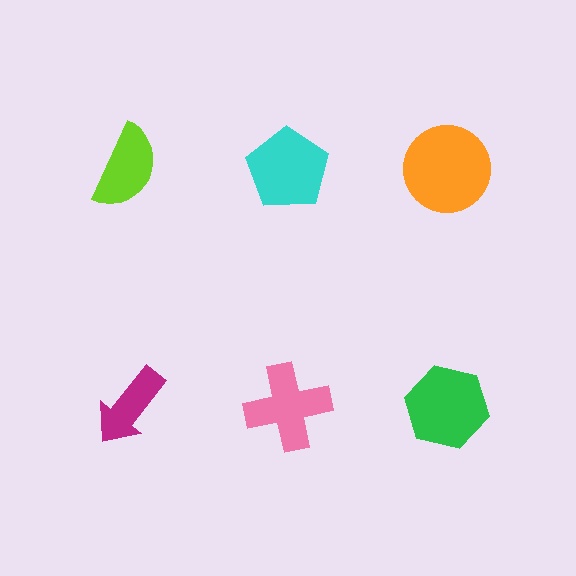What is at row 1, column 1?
A lime semicircle.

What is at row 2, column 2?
A pink cross.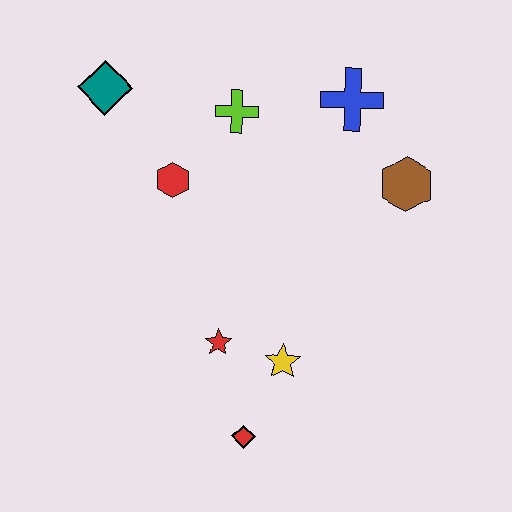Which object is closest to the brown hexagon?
The blue cross is closest to the brown hexagon.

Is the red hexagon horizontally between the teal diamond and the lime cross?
Yes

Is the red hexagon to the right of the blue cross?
No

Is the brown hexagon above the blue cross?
No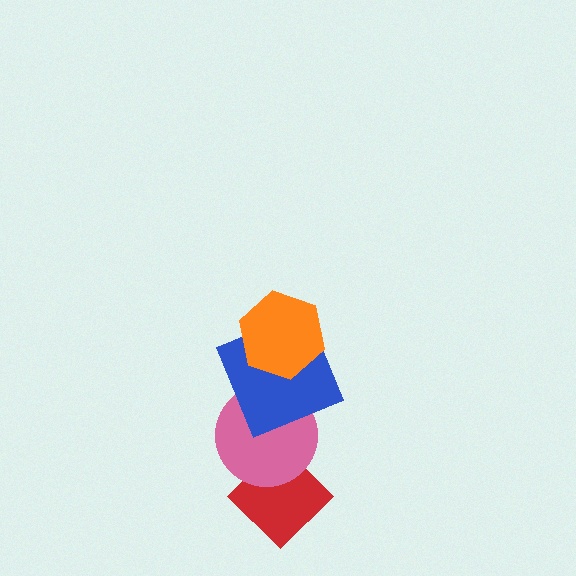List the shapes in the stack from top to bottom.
From top to bottom: the orange hexagon, the blue square, the pink circle, the red diamond.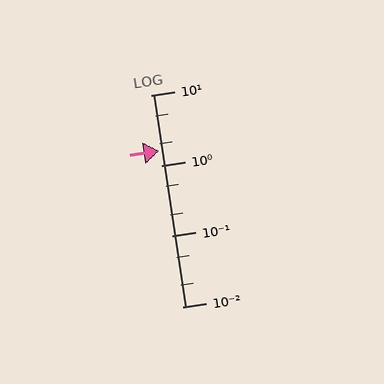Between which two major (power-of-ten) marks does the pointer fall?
The pointer is between 1 and 10.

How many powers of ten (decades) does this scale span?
The scale spans 3 decades, from 0.01 to 10.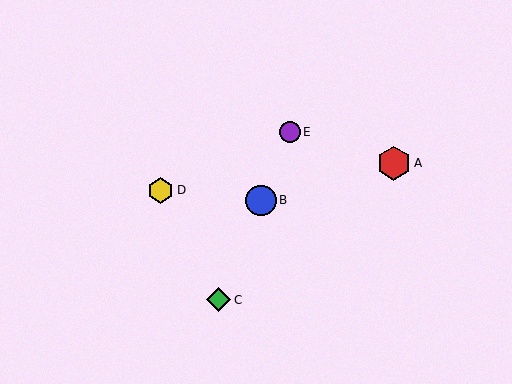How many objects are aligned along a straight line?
3 objects (B, C, E) are aligned along a straight line.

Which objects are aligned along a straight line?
Objects B, C, E are aligned along a straight line.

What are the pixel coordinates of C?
Object C is at (219, 300).